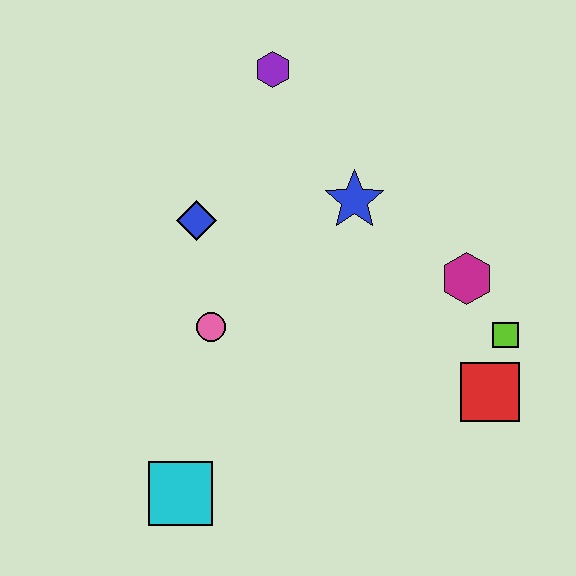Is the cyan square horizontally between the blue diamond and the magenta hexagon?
No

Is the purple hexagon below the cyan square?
No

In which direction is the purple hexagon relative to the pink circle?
The purple hexagon is above the pink circle.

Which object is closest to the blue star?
The magenta hexagon is closest to the blue star.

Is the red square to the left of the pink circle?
No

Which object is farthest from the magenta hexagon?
The cyan square is farthest from the magenta hexagon.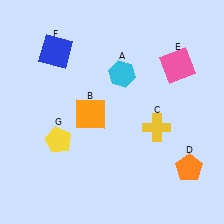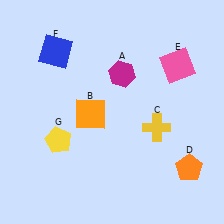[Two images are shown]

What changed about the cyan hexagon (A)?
In Image 1, A is cyan. In Image 2, it changed to magenta.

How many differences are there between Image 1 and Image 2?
There is 1 difference between the two images.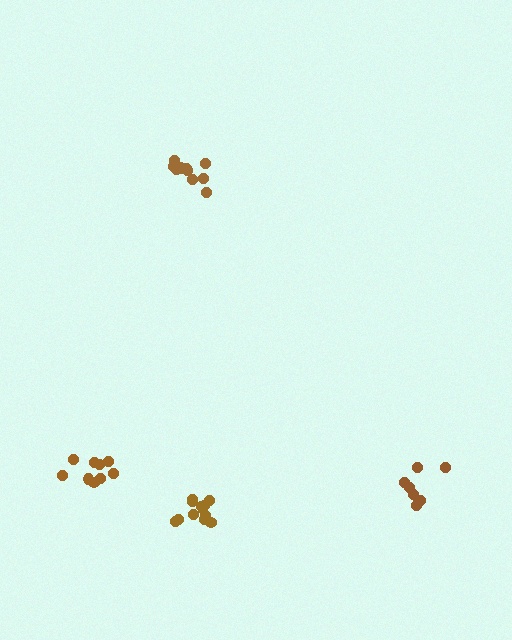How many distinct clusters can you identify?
There are 4 distinct clusters.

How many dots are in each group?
Group 1: 12 dots, Group 2: 10 dots, Group 3: 9 dots, Group 4: 8 dots (39 total).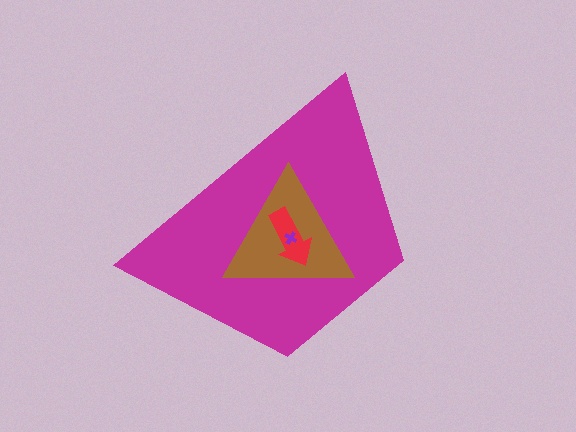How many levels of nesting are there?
4.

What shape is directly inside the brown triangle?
The red arrow.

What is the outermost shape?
The magenta trapezoid.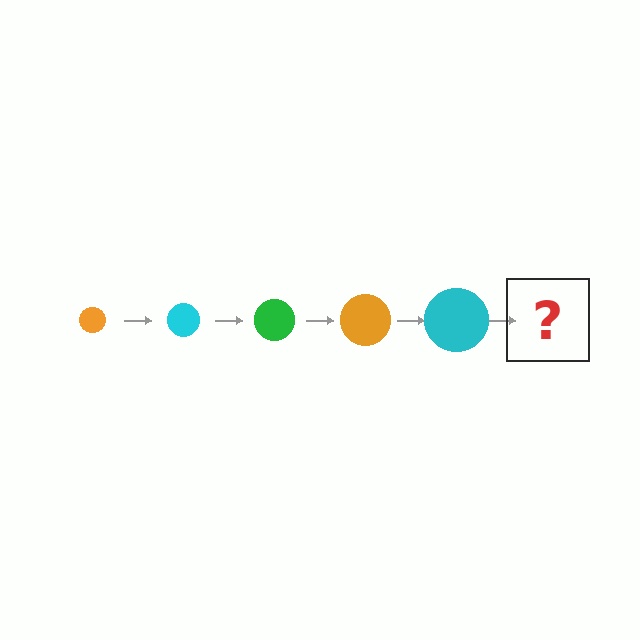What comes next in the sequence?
The next element should be a green circle, larger than the previous one.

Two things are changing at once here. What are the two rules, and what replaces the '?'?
The two rules are that the circle grows larger each step and the color cycles through orange, cyan, and green. The '?' should be a green circle, larger than the previous one.